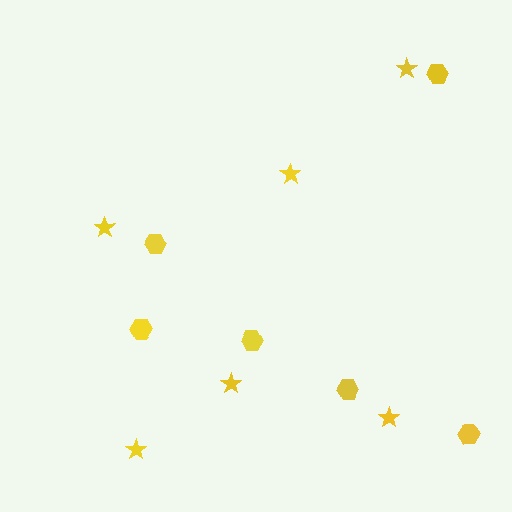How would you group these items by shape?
There are 2 groups: one group of hexagons (6) and one group of stars (6).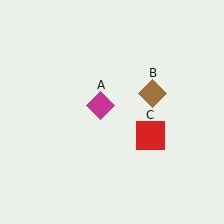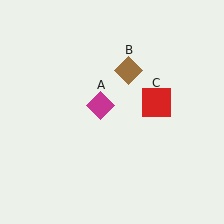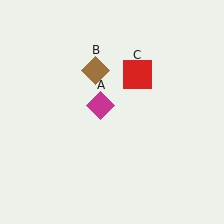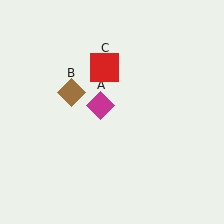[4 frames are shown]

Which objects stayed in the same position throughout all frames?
Magenta diamond (object A) remained stationary.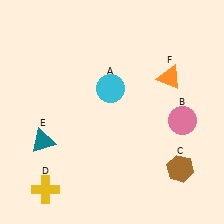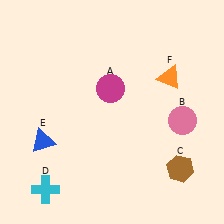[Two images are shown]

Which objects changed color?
A changed from cyan to magenta. D changed from yellow to cyan. E changed from teal to blue.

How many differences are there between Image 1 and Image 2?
There are 3 differences between the two images.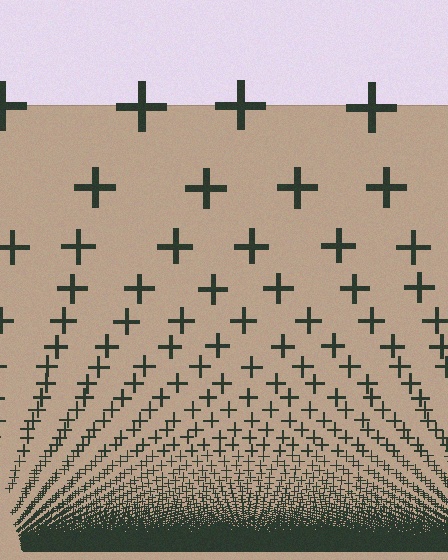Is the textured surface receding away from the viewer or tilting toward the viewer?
The surface appears to tilt toward the viewer. Texture elements get larger and sparser toward the top.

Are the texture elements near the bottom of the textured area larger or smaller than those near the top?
Smaller. The gradient is inverted — elements near the bottom are smaller and denser.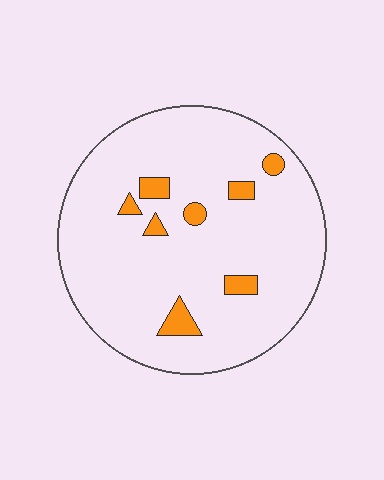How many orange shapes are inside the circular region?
8.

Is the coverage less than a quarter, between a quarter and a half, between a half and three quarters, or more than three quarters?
Less than a quarter.